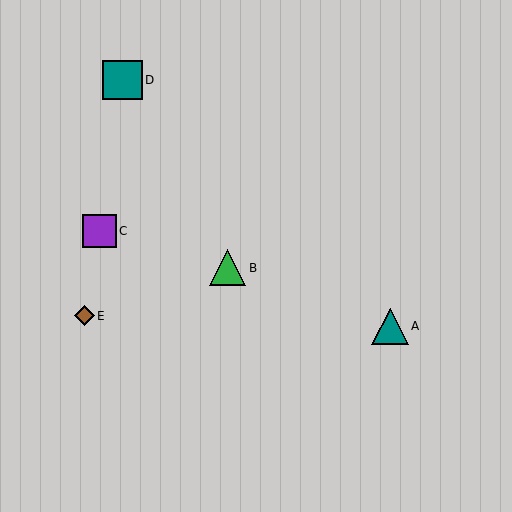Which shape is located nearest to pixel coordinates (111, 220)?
The purple square (labeled C) at (99, 231) is nearest to that location.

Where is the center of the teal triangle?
The center of the teal triangle is at (390, 326).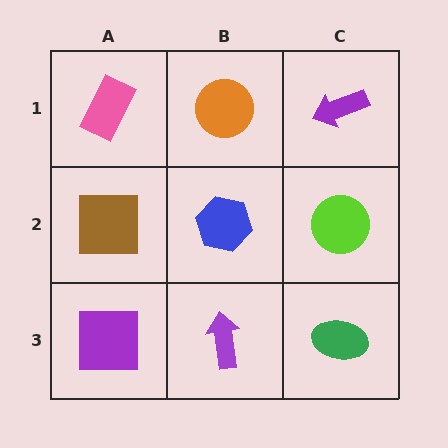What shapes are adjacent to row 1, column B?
A blue hexagon (row 2, column B), a pink rectangle (row 1, column A), a purple arrow (row 1, column C).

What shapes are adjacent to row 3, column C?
A lime circle (row 2, column C), a purple arrow (row 3, column B).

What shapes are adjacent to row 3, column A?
A brown square (row 2, column A), a purple arrow (row 3, column B).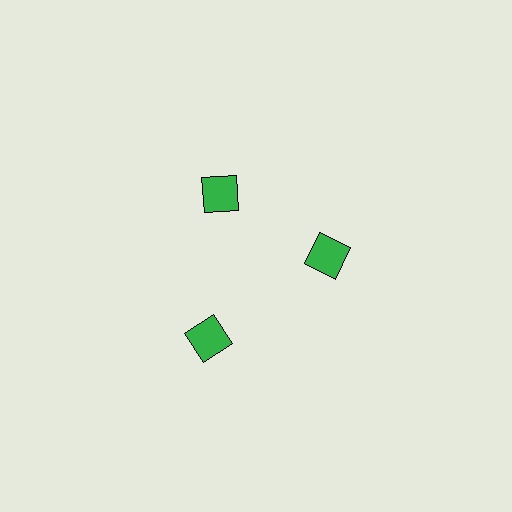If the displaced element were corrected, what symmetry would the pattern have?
It would have 3-fold rotational symmetry — the pattern would map onto itself every 120 degrees.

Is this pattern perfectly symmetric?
No. The 3 green squares are arranged in a ring, but one element near the 7 o'clock position is pushed outward from the center, breaking the 3-fold rotational symmetry.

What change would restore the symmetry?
The symmetry would be restored by moving it inward, back onto the ring so that all 3 squares sit at equal angles and equal distance from the center.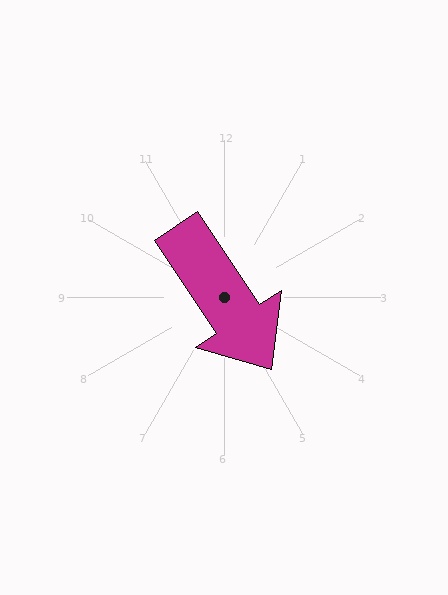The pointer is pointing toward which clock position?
Roughly 5 o'clock.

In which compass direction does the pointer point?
Southeast.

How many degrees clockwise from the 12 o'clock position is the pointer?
Approximately 146 degrees.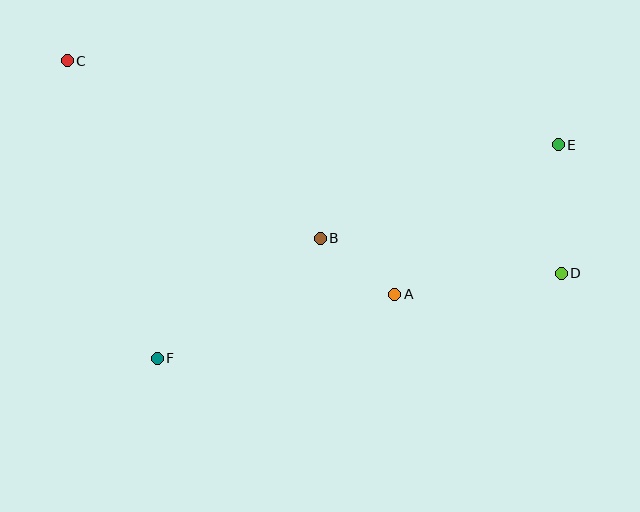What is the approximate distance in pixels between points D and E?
The distance between D and E is approximately 129 pixels.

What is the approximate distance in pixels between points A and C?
The distance between A and C is approximately 402 pixels.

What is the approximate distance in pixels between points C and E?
The distance between C and E is approximately 498 pixels.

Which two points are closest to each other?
Points A and B are closest to each other.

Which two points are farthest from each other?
Points C and D are farthest from each other.